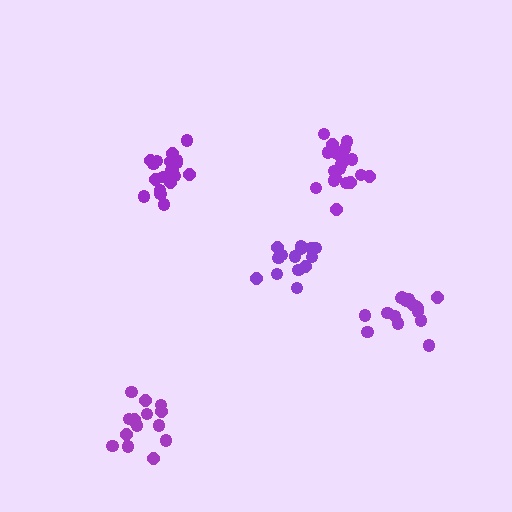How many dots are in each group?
Group 1: 19 dots, Group 2: 17 dots, Group 3: 15 dots, Group 4: 15 dots, Group 5: 20 dots (86 total).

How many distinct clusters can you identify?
There are 5 distinct clusters.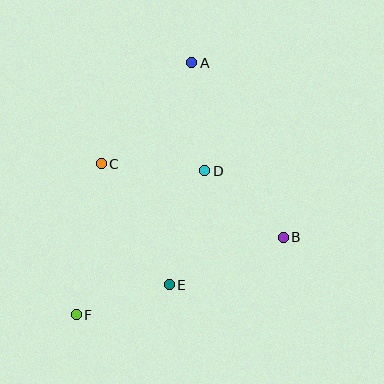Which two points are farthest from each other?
Points A and F are farthest from each other.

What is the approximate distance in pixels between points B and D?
The distance between B and D is approximately 103 pixels.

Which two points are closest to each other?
Points E and F are closest to each other.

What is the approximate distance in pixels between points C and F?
The distance between C and F is approximately 153 pixels.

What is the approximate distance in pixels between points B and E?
The distance between B and E is approximately 123 pixels.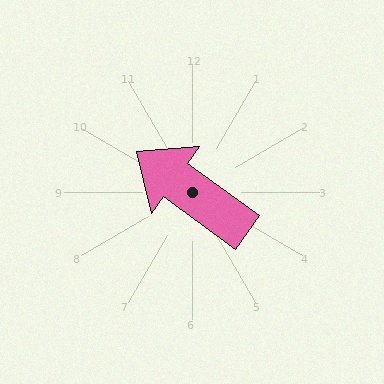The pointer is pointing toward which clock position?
Roughly 10 o'clock.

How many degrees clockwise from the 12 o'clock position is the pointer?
Approximately 306 degrees.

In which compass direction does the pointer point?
Northwest.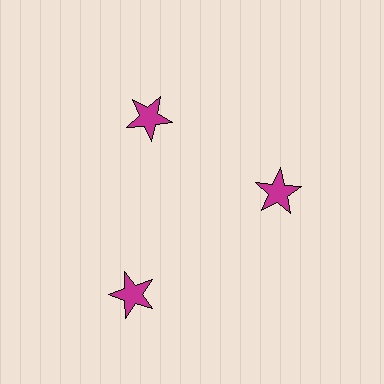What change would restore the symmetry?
The symmetry would be restored by moving it inward, back onto the ring so that all 3 stars sit at equal angles and equal distance from the center.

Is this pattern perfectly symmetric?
No. The 3 magenta stars are arranged in a ring, but one element near the 7 o'clock position is pushed outward from the center, breaking the 3-fold rotational symmetry.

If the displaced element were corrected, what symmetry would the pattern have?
It would have 3-fold rotational symmetry — the pattern would map onto itself every 120 degrees.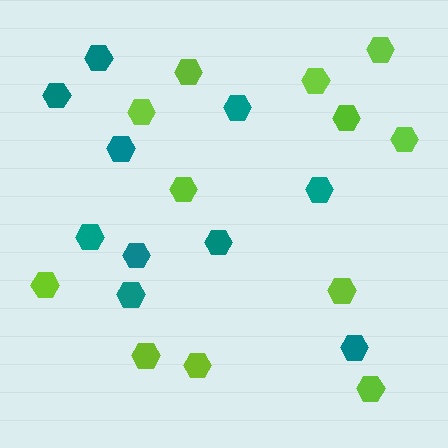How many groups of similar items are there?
There are 2 groups: one group of teal hexagons (10) and one group of lime hexagons (12).